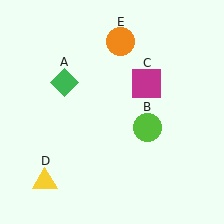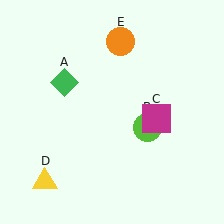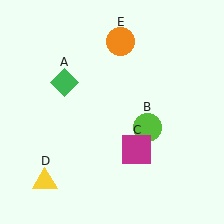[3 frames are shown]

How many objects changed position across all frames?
1 object changed position: magenta square (object C).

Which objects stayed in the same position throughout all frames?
Green diamond (object A) and lime circle (object B) and yellow triangle (object D) and orange circle (object E) remained stationary.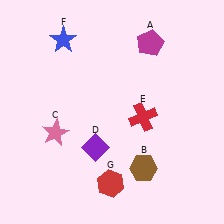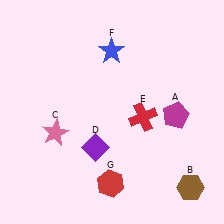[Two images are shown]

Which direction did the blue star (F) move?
The blue star (F) moved right.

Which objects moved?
The objects that moved are: the magenta pentagon (A), the brown hexagon (B), the blue star (F).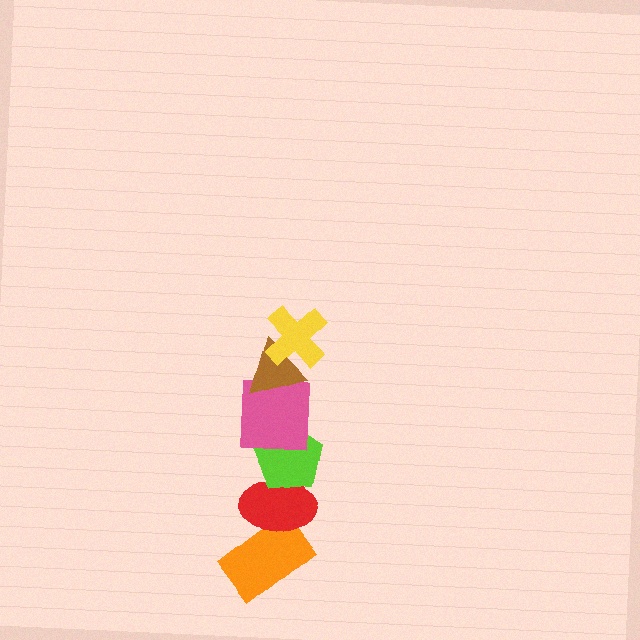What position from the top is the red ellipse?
The red ellipse is 5th from the top.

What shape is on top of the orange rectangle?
The red ellipse is on top of the orange rectangle.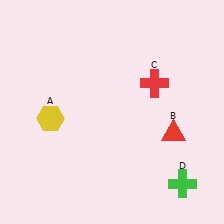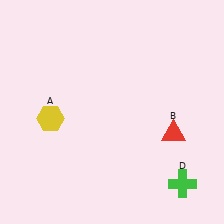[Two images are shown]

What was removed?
The red cross (C) was removed in Image 2.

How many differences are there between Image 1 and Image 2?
There is 1 difference between the two images.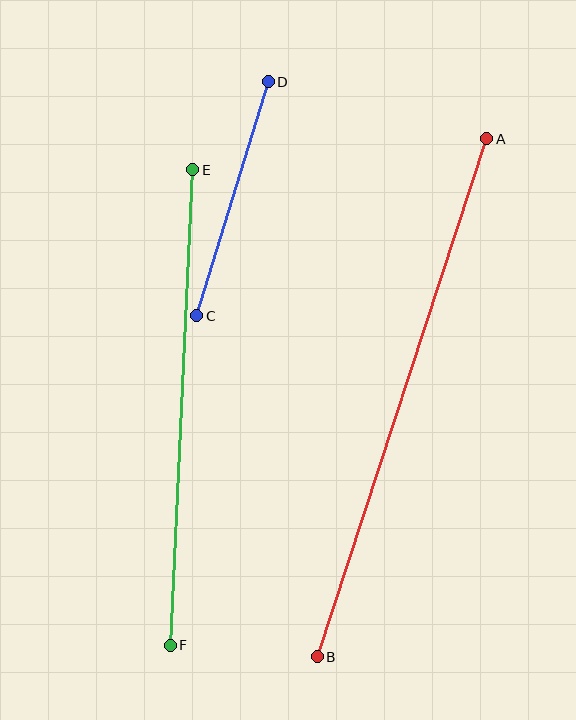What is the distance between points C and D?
The distance is approximately 245 pixels.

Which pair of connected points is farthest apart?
Points A and B are farthest apart.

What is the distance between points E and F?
The distance is approximately 476 pixels.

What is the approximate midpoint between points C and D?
The midpoint is at approximately (232, 199) pixels.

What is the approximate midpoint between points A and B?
The midpoint is at approximately (402, 398) pixels.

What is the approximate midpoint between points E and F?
The midpoint is at approximately (182, 408) pixels.